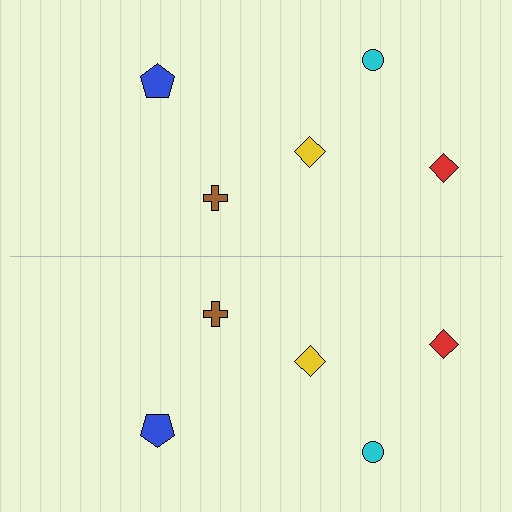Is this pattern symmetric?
Yes, this pattern has bilateral (reflection) symmetry.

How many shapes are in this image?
There are 10 shapes in this image.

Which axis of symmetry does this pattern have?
The pattern has a horizontal axis of symmetry running through the center of the image.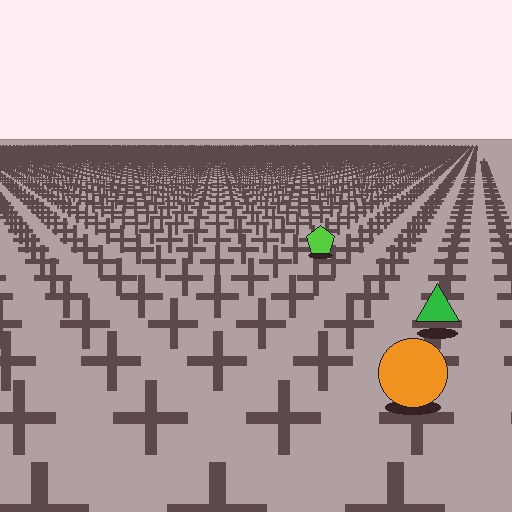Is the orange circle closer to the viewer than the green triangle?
Yes. The orange circle is closer — you can tell from the texture gradient: the ground texture is coarser near it.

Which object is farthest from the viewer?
The lime pentagon is farthest from the viewer. It appears smaller and the ground texture around it is denser.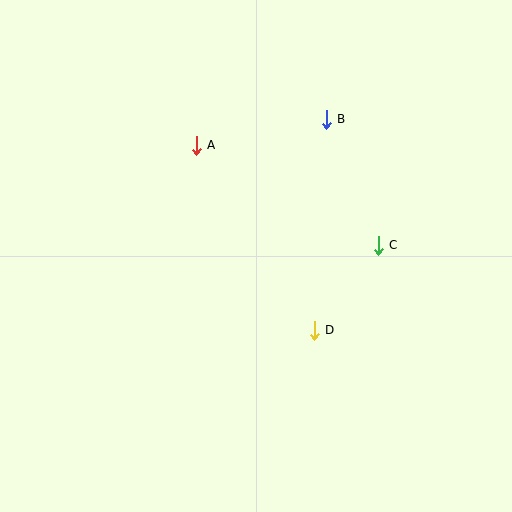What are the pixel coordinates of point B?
Point B is at (326, 119).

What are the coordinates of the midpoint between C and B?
The midpoint between C and B is at (352, 182).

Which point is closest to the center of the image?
Point D at (314, 330) is closest to the center.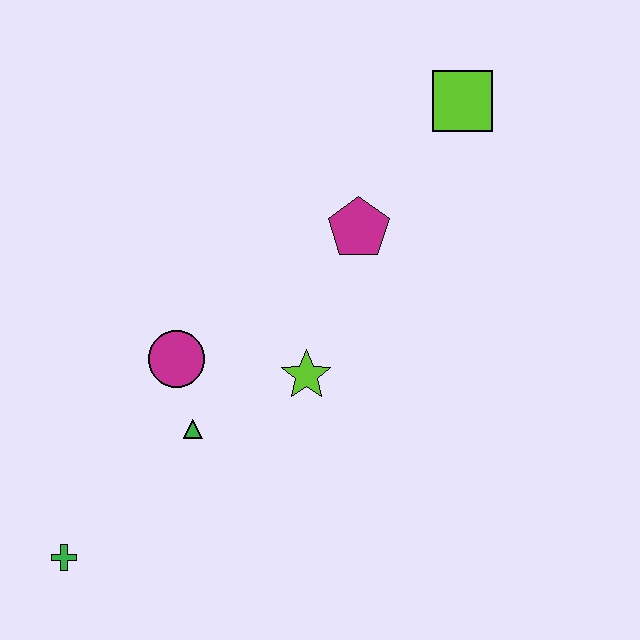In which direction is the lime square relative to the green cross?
The lime square is above the green cross.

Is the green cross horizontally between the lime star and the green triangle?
No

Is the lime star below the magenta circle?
Yes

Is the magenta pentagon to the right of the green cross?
Yes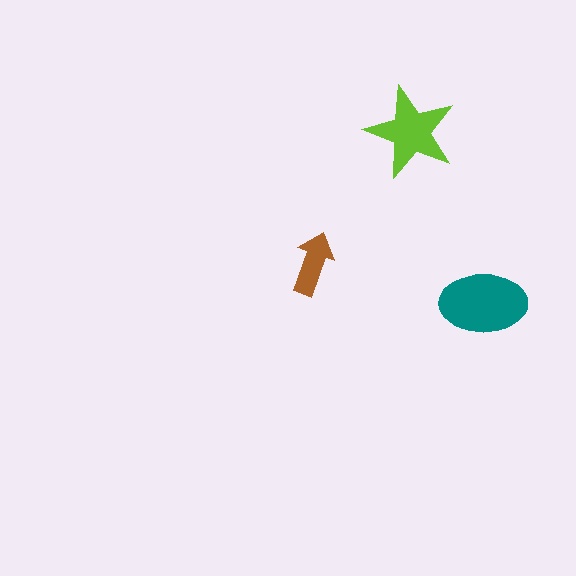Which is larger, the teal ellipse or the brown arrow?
The teal ellipse.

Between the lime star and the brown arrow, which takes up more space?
The lime star.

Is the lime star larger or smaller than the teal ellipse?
Smaller.